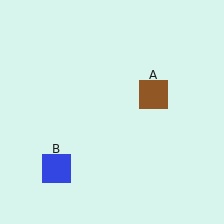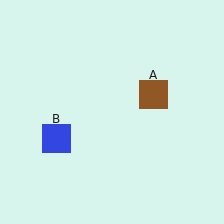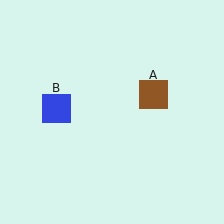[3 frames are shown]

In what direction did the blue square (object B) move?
The blue square (object B) moved up.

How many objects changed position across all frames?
1 object changed position: blue square (object B).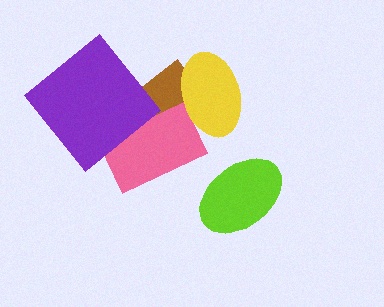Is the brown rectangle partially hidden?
Yes, it is partially covered by another shape.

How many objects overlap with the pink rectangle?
3 objects overlap with the pink rectangle.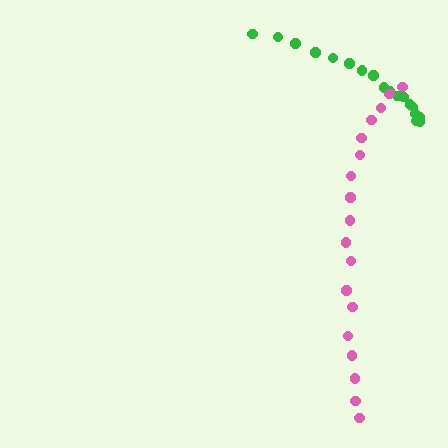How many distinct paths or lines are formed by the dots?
There are 2 distinct paths.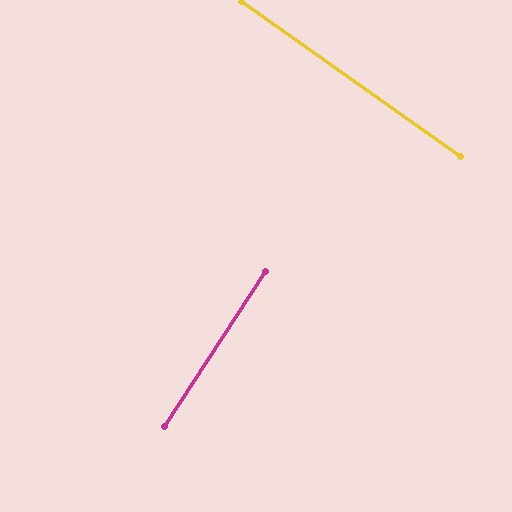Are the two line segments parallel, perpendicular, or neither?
Perpendicular — they meet at approximately 88°.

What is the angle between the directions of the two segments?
Approximately 88 degrees.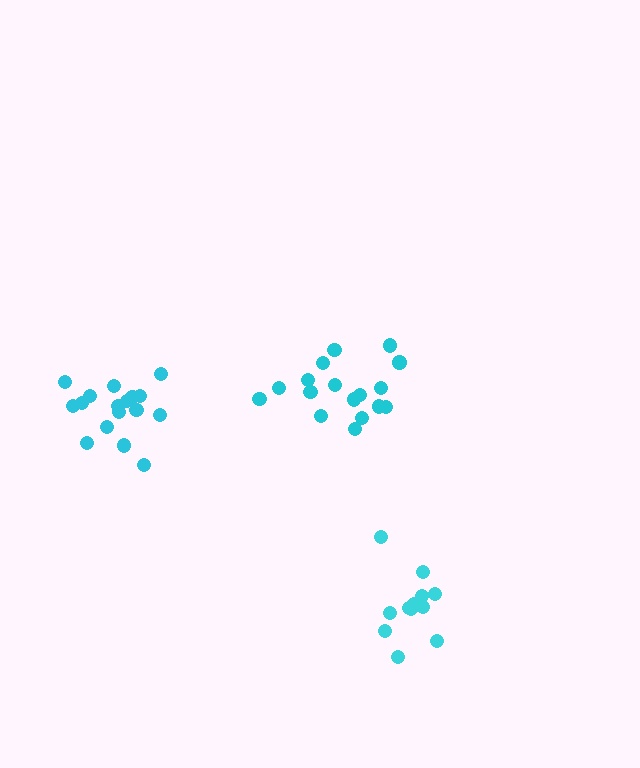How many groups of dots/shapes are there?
There are 3 groups.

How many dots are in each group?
Group 1: 17 dots, Group 2: 13 dots, Group 3: 17 dots (47 total).